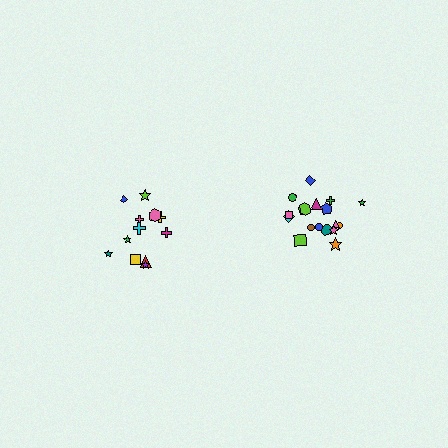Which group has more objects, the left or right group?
The right group.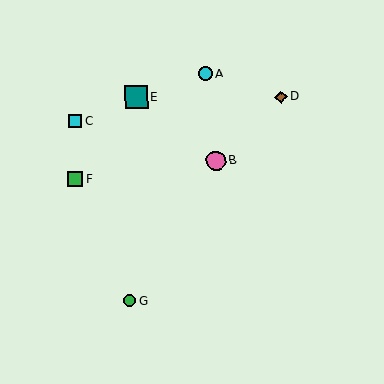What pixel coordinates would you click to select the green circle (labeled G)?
Click at (129, 301) to select the green circle G.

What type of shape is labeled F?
Shape F is a green square.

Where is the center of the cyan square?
The center of the cyan square is at (75, 121).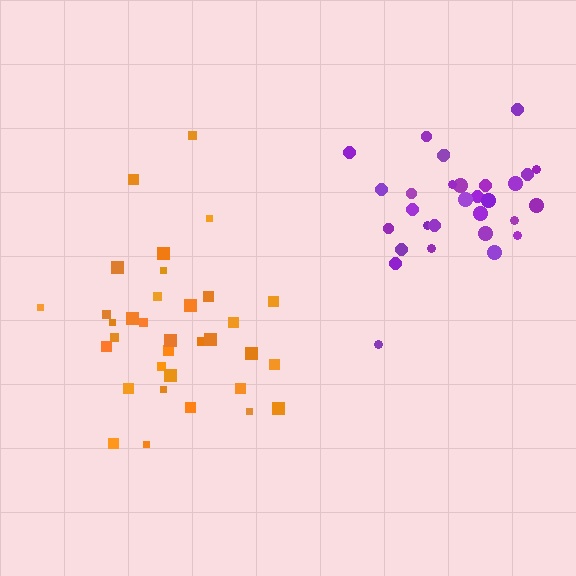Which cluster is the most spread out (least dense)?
Orange.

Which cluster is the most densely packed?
Purple.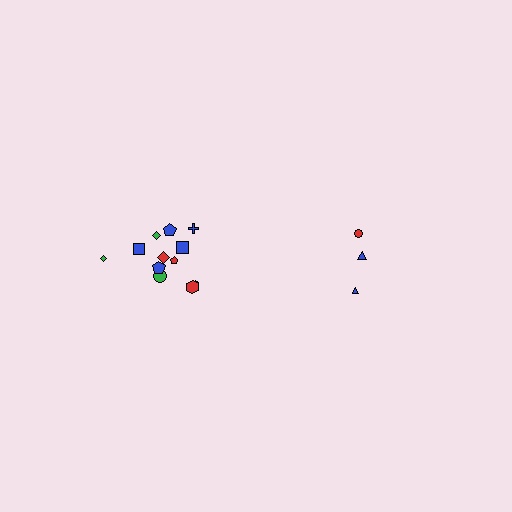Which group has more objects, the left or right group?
The left group.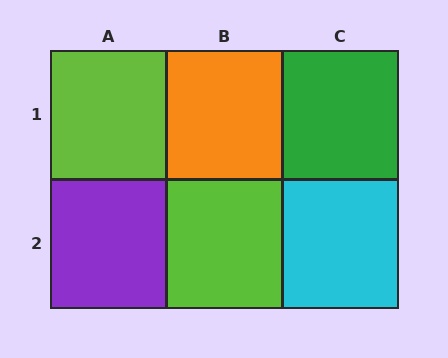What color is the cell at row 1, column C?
Green.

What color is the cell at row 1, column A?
Lime.